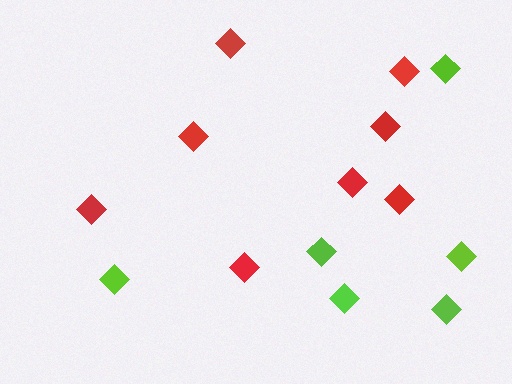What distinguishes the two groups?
There are 2 groups: one group of lime diamonds (6) and one group of red diamonds (8).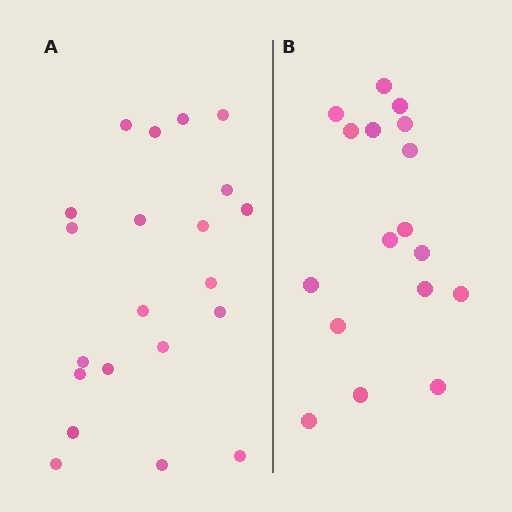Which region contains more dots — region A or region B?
Region A (the left region) has more dots.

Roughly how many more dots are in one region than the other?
Region A has about 4 more dots than region B.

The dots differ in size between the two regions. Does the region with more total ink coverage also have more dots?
No. Region B has more total ink coverage because its dots are larger, but region A actually contains more individual dots. Total area can be misleading — the number of items is what matters here.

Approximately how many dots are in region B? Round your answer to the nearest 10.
About 20 dots. (The exact count is 17, which rounds to 20.)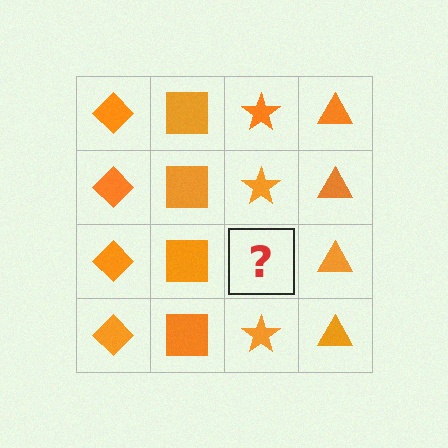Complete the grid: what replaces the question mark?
The question mark should be replaced with an orange star.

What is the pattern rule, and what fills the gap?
The rule is that each column has a consistent shape. The gap should be filled with an orange star.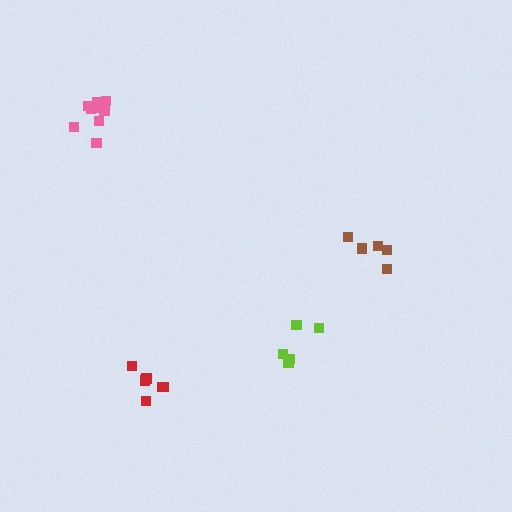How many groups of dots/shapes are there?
There are 4 groups.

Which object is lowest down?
The red cluster is bottommost.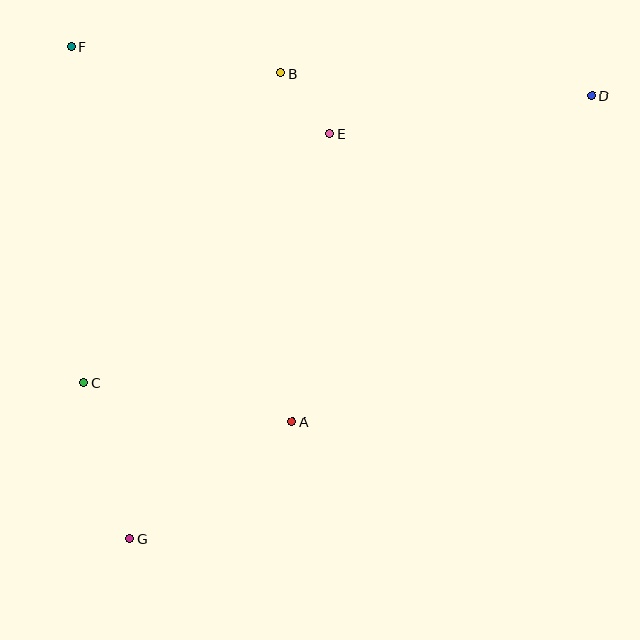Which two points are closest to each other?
Points B and E are closest to each other.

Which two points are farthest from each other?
Points D and G are farthest from each other.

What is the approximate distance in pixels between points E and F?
The distance between E and F is approximately 273 pixels.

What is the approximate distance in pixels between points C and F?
The distance between C and F is approximately 336 pixels.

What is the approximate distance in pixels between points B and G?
The distance between B and G is approximately 490 pixels.